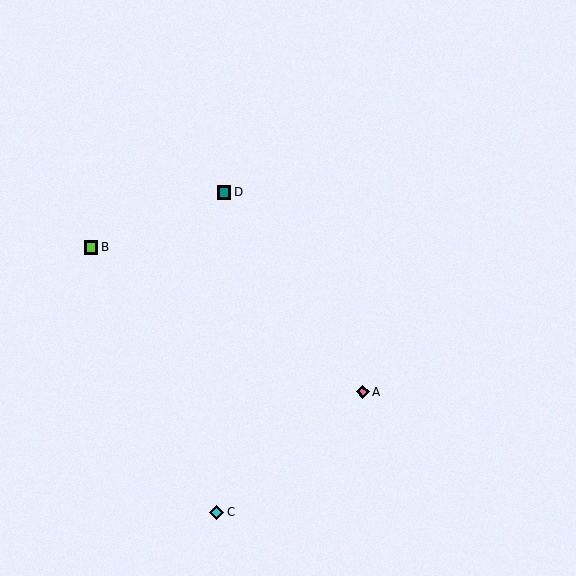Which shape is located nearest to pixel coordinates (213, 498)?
The cyan diamond (labeled C) at (217, 512) is nearest to that location.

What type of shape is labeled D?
Shape D is a teal square.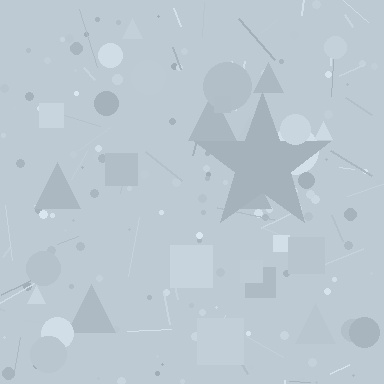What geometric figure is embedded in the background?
A star is embedded in the background.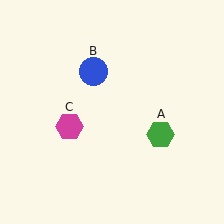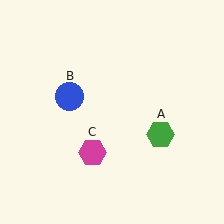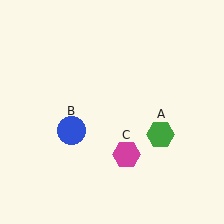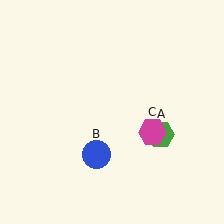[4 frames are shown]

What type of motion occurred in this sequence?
The blue circle (object B), magenta hexagon (object C) rotated counterclockwise around the center of the scene.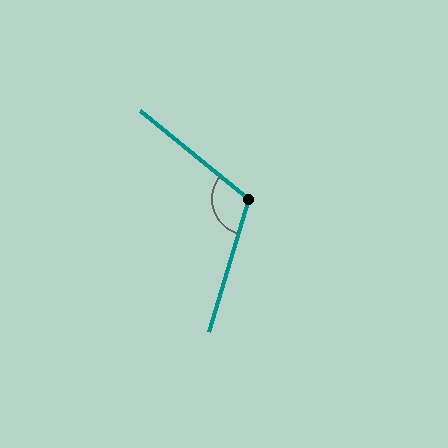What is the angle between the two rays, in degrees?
Approximately 112 degrees.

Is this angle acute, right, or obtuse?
It is obtuse.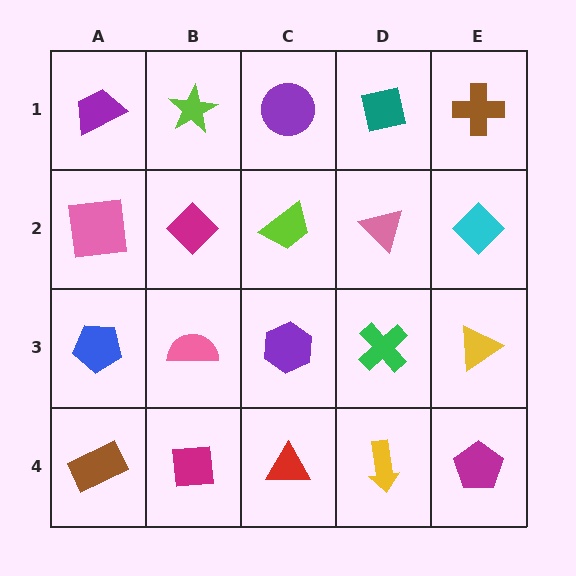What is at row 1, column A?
A purple trapezoid.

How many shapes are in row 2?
5 shapes.